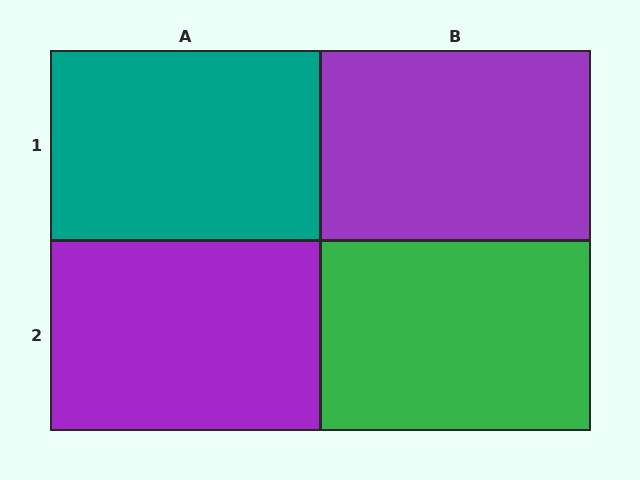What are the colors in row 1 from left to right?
Teal, purple.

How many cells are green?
1 cell is green.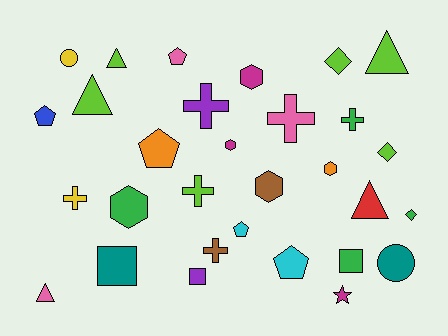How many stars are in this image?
There is 1 star.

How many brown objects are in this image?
There are 2 brown objects.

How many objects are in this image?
There are 30 objects.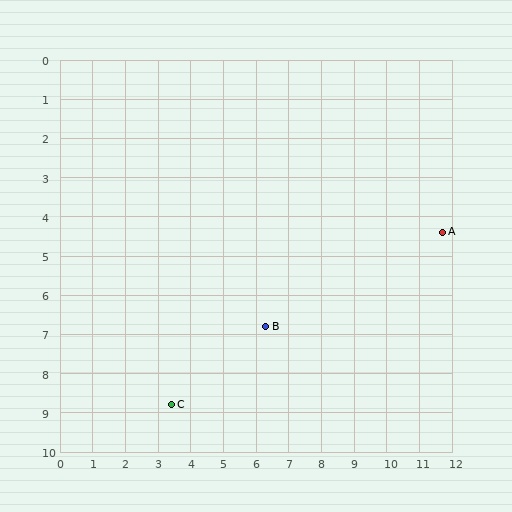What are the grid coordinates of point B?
Point B is at approximately (6.3, 6.8).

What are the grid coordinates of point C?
Point C is at approximately (3.4, 8.8).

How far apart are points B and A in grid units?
Points B and A are about 5.9 grid units apart.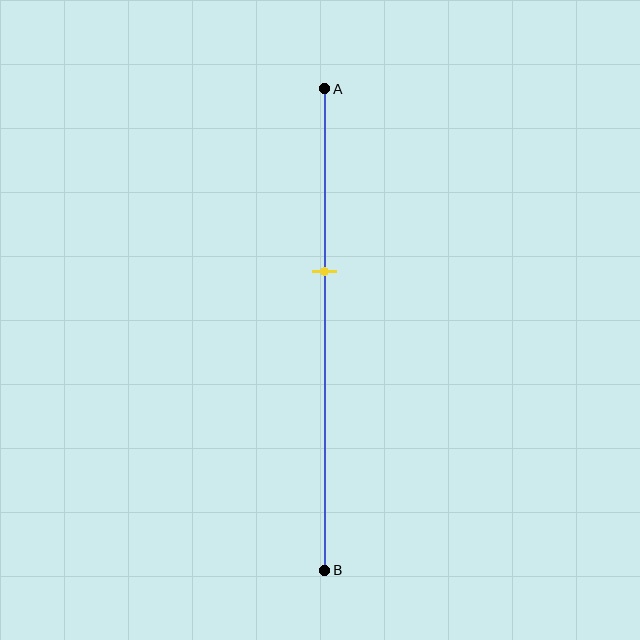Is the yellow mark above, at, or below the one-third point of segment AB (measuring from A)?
The yellow mark is below the one-third point of segment AB.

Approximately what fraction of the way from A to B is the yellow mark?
The yellow mark is approximately 40% of the way from A to B.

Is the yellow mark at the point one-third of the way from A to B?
No, the mark is at about 40% from A, not at the 33% one-third point.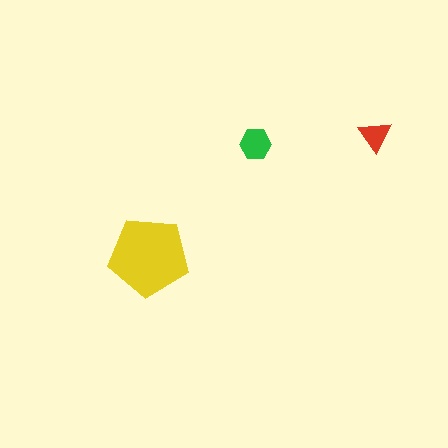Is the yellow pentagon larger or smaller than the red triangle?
Larger.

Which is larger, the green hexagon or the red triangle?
The green hexagon.